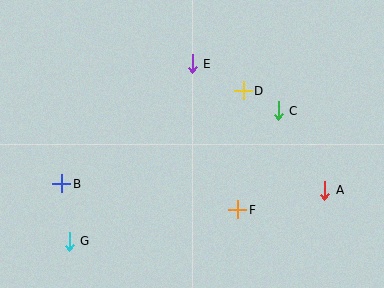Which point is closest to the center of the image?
Point D at (243, 91) is closest to the center.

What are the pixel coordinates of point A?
Point A is at (325, 190).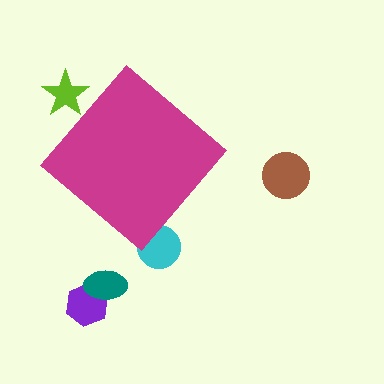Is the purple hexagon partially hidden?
No, the purple hexagon is fully visible.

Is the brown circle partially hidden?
No, the brown circle is fully visible.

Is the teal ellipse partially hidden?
No, the teal ellipse is fully visible.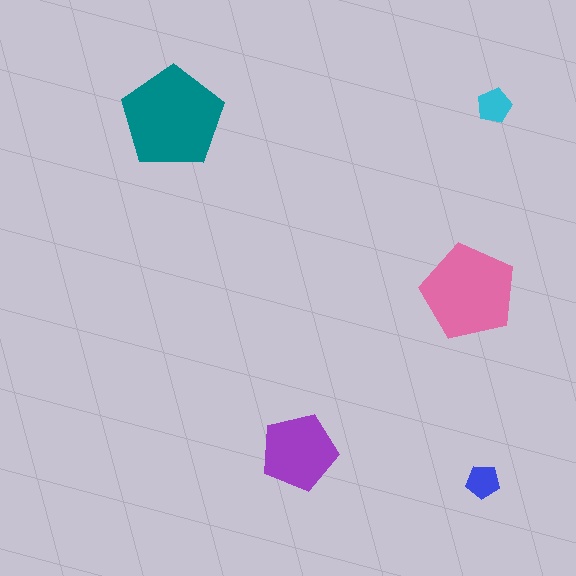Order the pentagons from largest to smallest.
the teal one, the pink one, the purple one, the cyan one, the blue one.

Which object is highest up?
The cyan pentagon is topmost.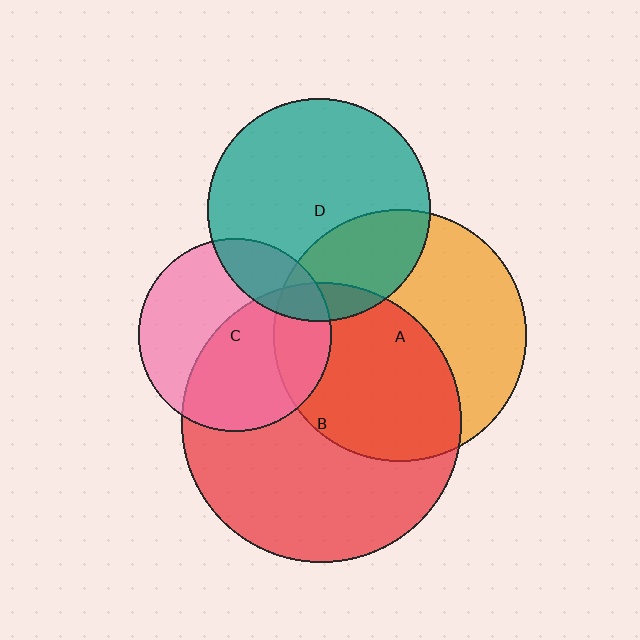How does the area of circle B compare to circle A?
Approximately 1.2 times.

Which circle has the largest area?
Circle B (red).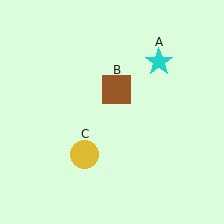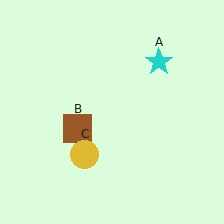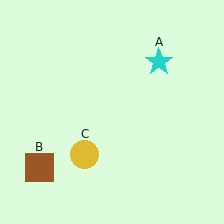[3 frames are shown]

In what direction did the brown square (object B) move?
The brown square (object B) moved down and to the left.